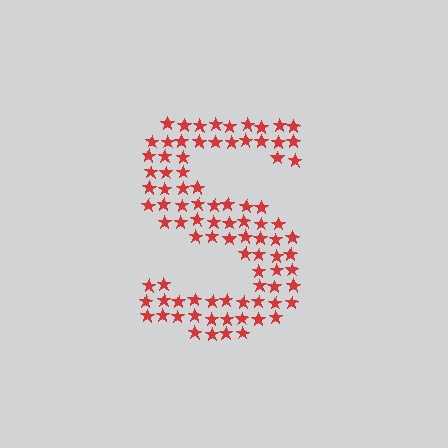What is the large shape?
The large shape is the letter S.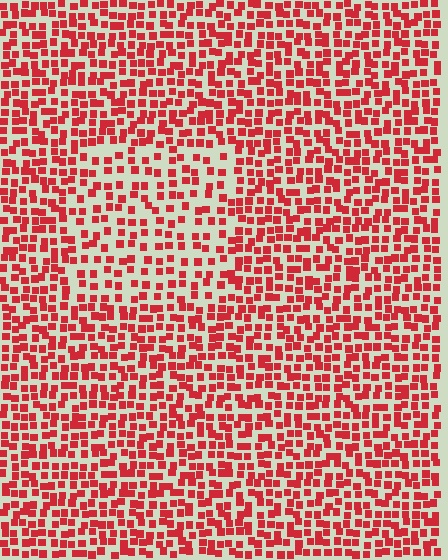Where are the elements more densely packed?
The elements are more densely packed outside the rectangle boundary.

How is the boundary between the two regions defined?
The boundary is defined by a change in element density (approximately 1.7x ratio). All elements are the same color, size, and shape.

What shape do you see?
I see a rectangle.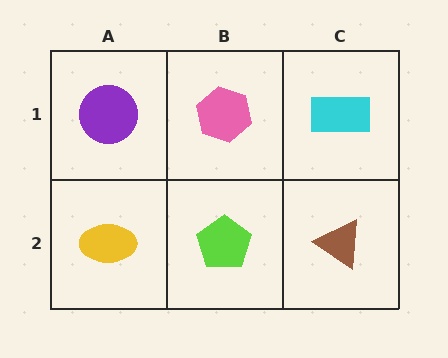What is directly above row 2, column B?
A pink hexagon.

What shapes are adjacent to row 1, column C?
A brown triangle (row 2, column C), a pink hexagon (row 1, column B).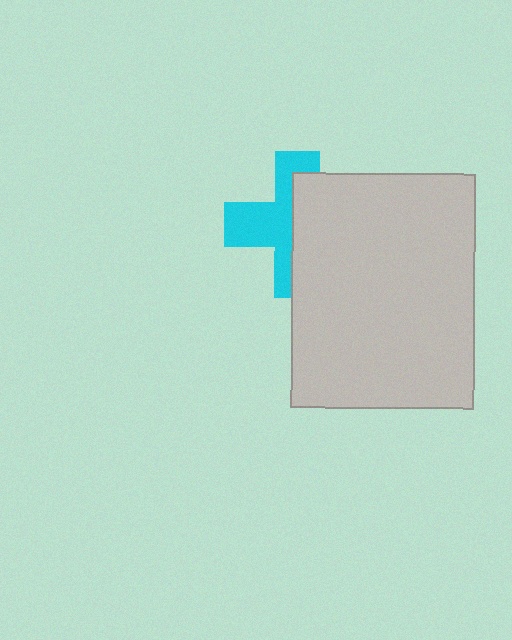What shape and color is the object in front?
The object in front is a light gray rectangle.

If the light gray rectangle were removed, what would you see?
You would see the complete cyan cross.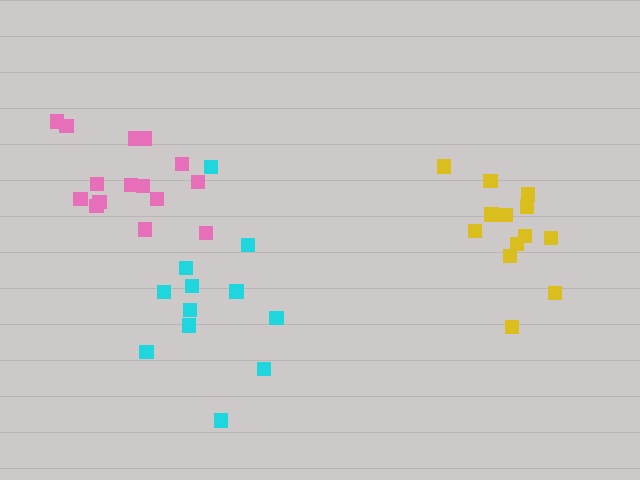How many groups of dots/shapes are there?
There are 3 groups.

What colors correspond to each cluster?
The clusters are colored: yellow, pink, cyan.